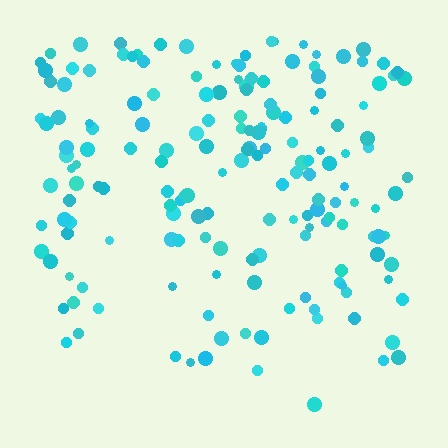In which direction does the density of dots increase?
From bottom to top, with the top side densest.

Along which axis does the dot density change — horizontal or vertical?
Vertical.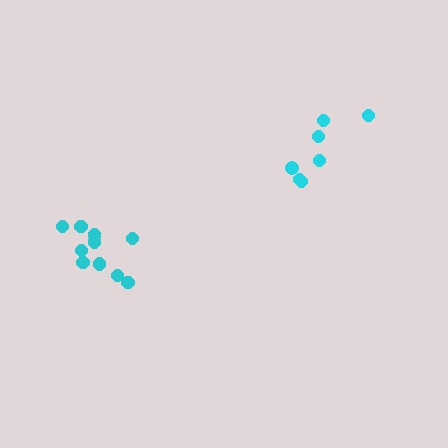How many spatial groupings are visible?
There are 2 spatial groupings.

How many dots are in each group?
Group 1: 7 dots, Group 2: 10 dots (17 total).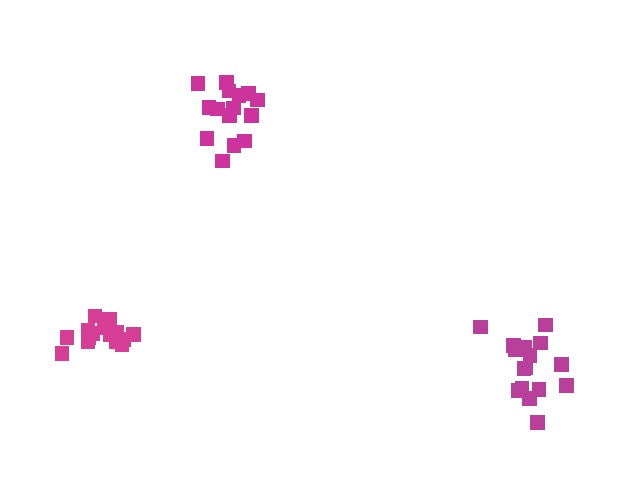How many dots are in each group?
Group 1: 15 dots, Group 2: 16 dots, Group 3: 15 dots (46 total).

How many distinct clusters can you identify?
There are 3 distinct clusters.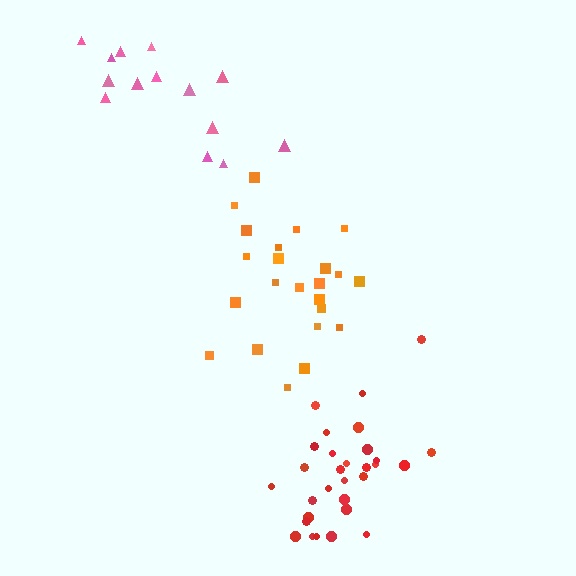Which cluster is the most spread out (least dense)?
Pink.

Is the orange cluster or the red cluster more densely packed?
Red.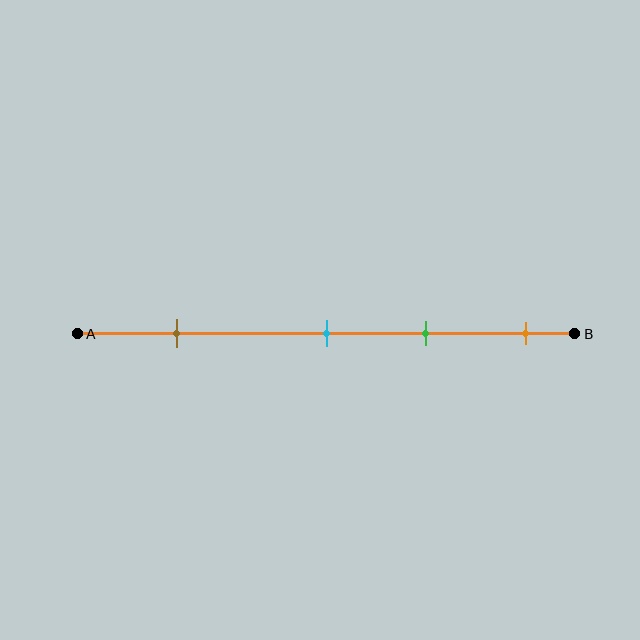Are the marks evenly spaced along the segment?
No, the marks are not evenly spaced.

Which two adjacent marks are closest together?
The cyan and green marks are the closest adjacent pair.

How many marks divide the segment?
There are 4 marks dividing the segment.